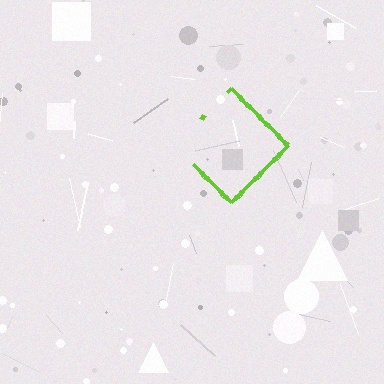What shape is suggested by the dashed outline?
The dashed outline suggests a diamond.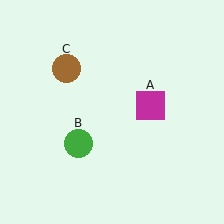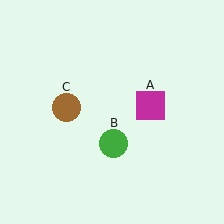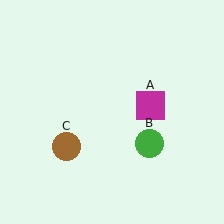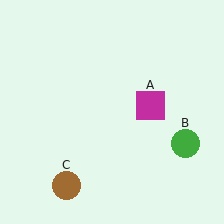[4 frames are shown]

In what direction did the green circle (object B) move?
The green circle (object B) moved right.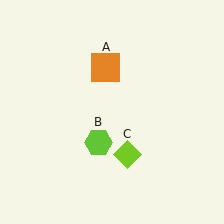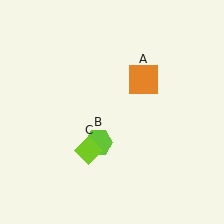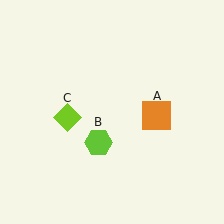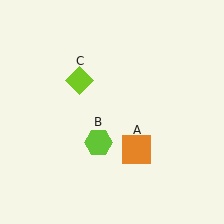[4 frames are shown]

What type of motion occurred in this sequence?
The orange square (object A), lime diamond (object C) rotated clockwise around the center of the scene.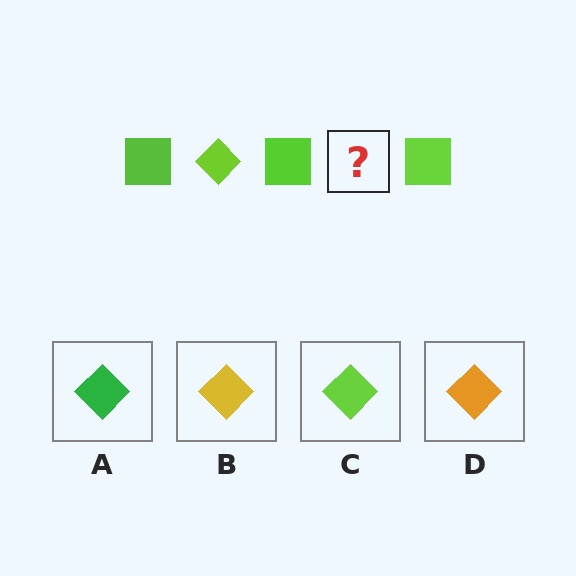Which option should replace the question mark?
Option C.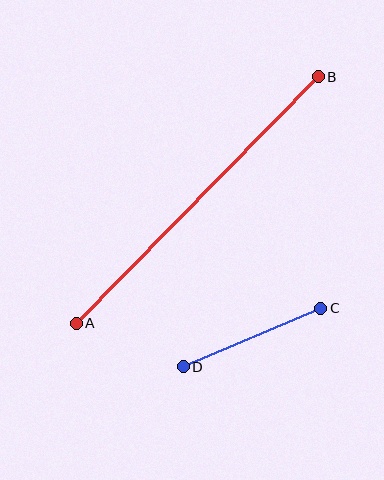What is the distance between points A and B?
The distance is approximately 346 pixels.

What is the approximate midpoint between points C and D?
The midpoint is at approximately (252, 338) pixels.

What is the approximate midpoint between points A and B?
The midpoint is at approximately (197, 200) pixels.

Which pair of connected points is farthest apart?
Points A and B are farthest apart.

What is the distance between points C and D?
The distance is approximately 149 pixels.